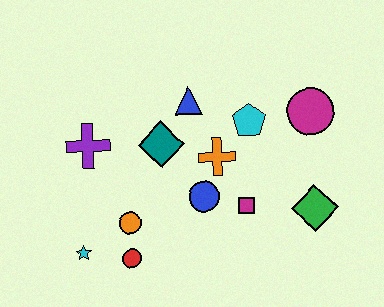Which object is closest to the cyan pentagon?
The orange cross is closest to the cyan pentagon.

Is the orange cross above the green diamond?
Yes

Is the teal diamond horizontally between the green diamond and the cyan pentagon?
No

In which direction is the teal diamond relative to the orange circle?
The teal diamond is above the orange circle.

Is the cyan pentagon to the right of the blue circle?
Yes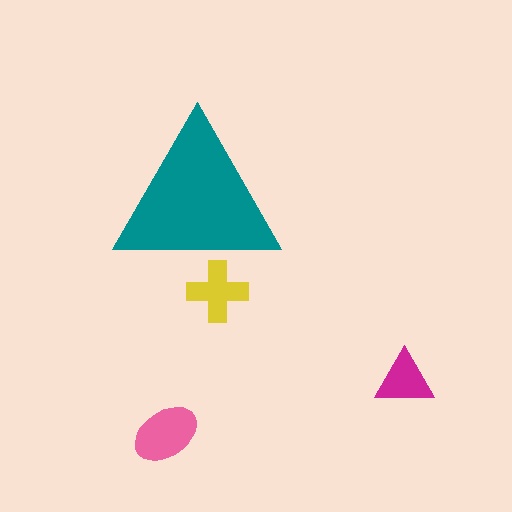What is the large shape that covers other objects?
A teal triangle.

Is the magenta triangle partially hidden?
No, the magenta triangle is fully visible.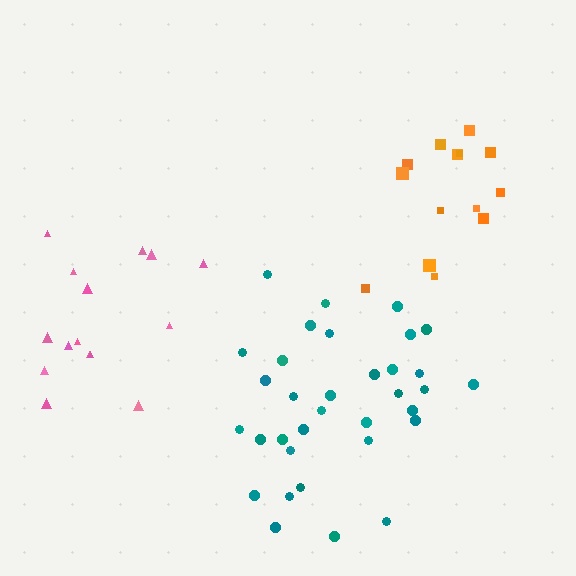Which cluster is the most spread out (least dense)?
Orange.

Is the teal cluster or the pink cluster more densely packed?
Teal.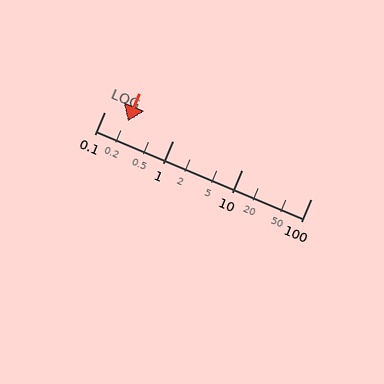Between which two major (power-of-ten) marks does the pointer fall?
The pointer is between 0.1 and 1.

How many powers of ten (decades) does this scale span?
The scale spans 3 decades, from 0.1 to 100.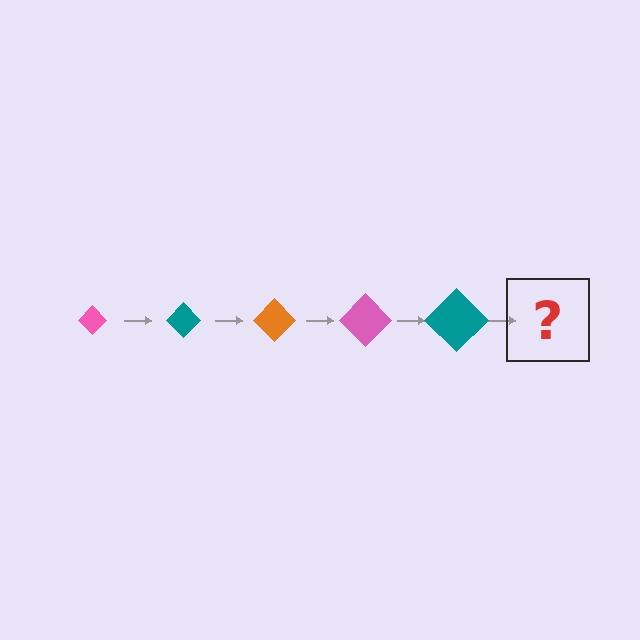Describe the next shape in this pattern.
It should be an orange diamond, larger than the previous one.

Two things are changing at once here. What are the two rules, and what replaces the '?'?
The two rules are that the diamond grows larger each step and the color cycles through pink, teal, and orange. The '?' should be an orange diamond, larger than the previous one.